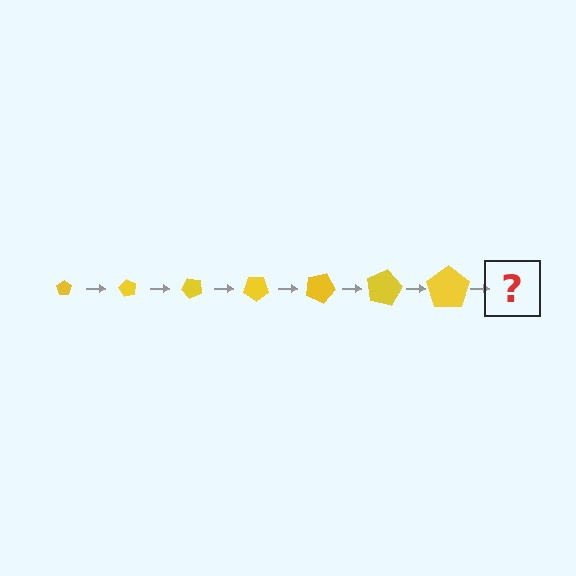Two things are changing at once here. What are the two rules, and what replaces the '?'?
The two rules are that the pentagon grows larger each step and it rotates 60 degrees each step. The '?' should be a pentagon, larger than the previous one and rotated 420 degrees from the start.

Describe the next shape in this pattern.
It should be a pentagon, larger than the previous one and rotated 420 degrees from the start.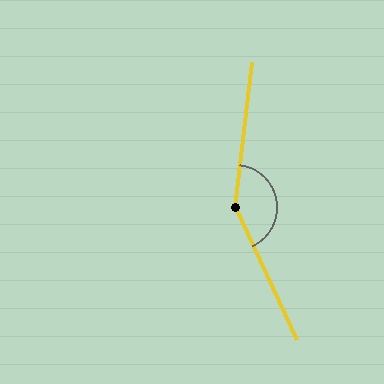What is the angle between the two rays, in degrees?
Approximately 148 degrees.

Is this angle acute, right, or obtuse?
It is obtuse.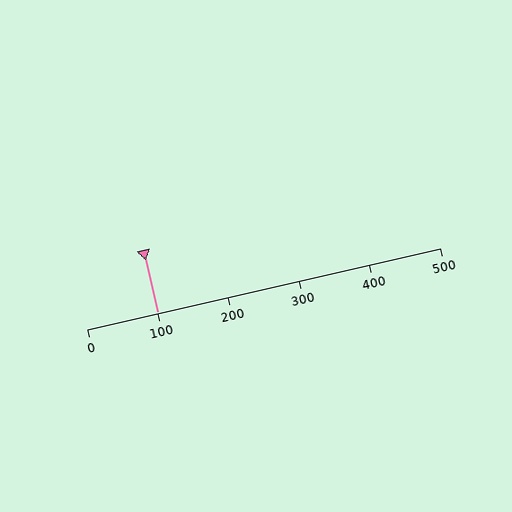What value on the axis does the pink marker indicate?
The marker indicates approximately 100.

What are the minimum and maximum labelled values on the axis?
The axis runs from 0 to 500.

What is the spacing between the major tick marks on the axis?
The major ticks are spaced 100 apart.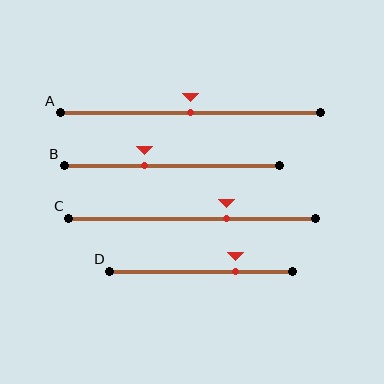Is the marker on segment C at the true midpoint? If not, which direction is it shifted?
No, the marker on segment C is shifted to the right by about 14% of the segment length.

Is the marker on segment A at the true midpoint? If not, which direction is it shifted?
Yes, the marker on segment A is at the true midpoint.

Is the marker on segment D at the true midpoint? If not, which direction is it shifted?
No, the marker on segment D is shifted to the right by about 19% of the segment length.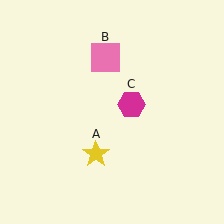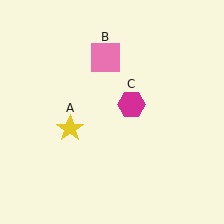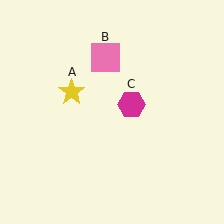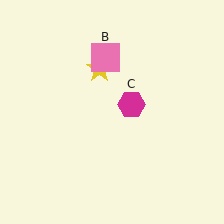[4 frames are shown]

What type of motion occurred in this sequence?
The yellow star (object A) rotated clockwise around the center of the scene.